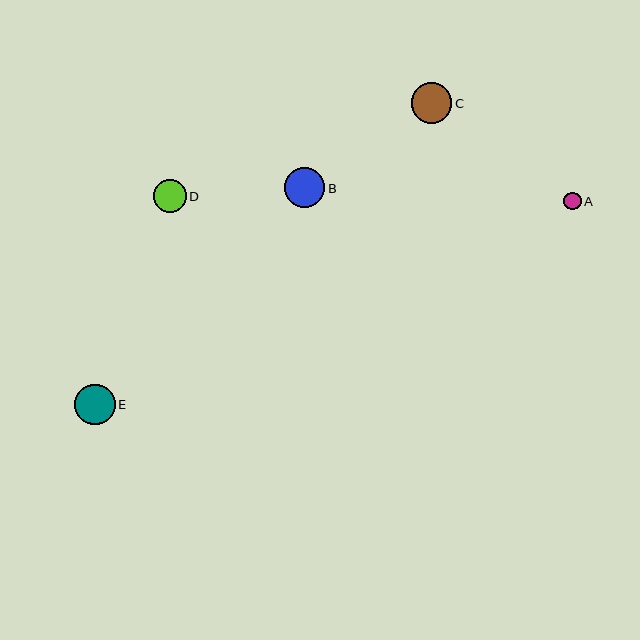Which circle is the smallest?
Circle A is the smallest with a size of approximately 17 pixels.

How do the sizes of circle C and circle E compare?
Circle C and circle E are approximately the same size.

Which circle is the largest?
Circle C is the largest with a size of approximately 41 pixels.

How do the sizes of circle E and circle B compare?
Circle E and circle B are approximately the same size.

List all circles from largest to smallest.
From largest to smallest: C, E, B, D, A.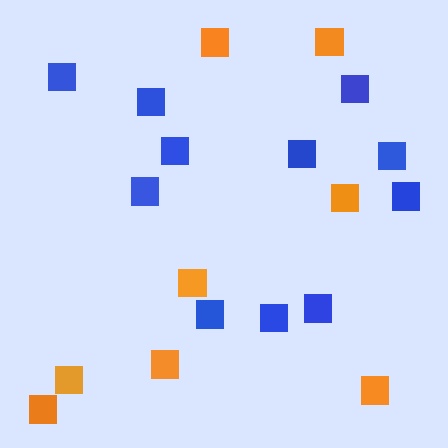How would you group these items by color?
There are 2 groups: one group of blue squares (11) and one group of orange squares (8).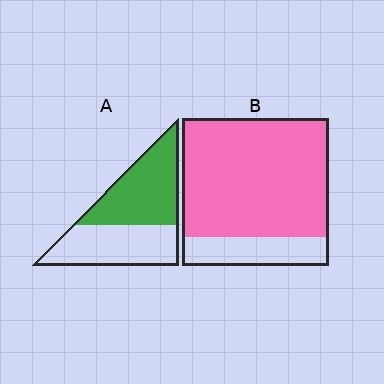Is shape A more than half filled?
Roughly half.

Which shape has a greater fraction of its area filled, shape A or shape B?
Shape B.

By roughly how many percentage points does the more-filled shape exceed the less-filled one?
By roughly 30 percentage points (B over A).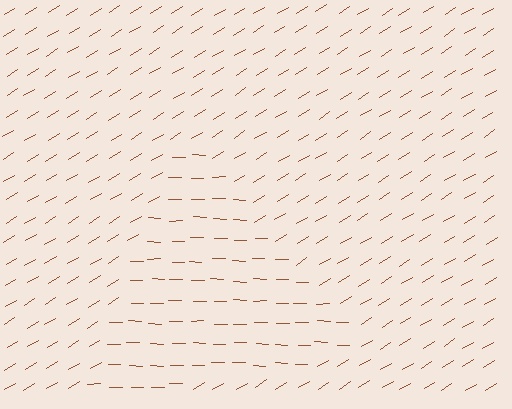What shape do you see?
I see a triangle.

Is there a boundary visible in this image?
Yes, there is a texture boundary formed by a change in line orientation.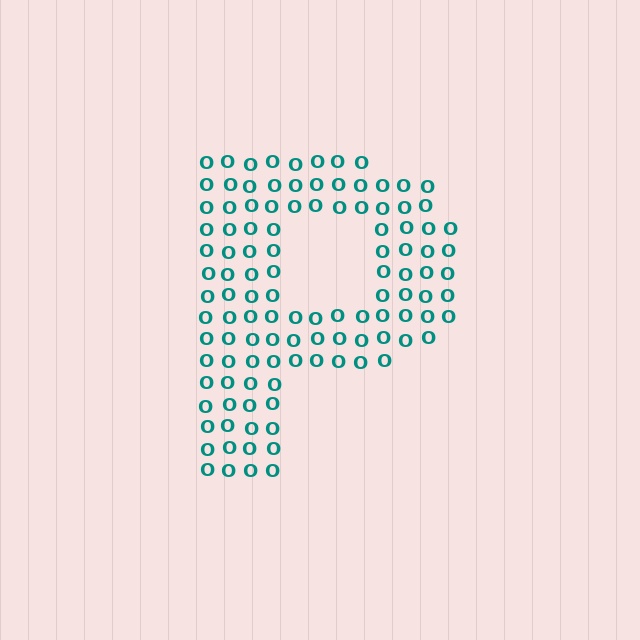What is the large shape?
The large shape is the letter P.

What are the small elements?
The small elements are letter O's.